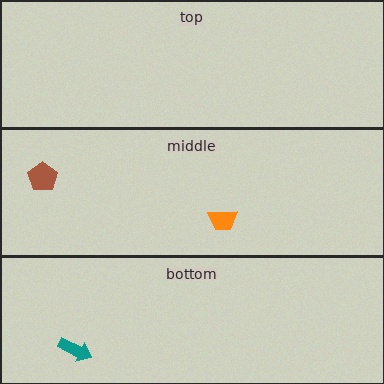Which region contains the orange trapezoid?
The middle region.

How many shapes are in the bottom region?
1.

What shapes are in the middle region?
The orange trapezoid, the brown pentagon.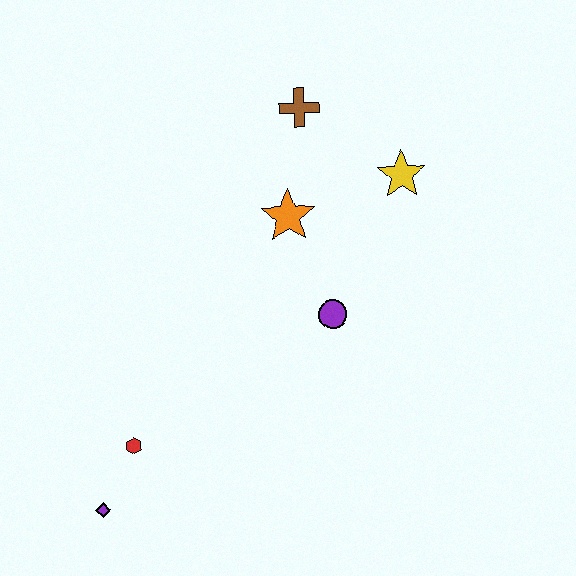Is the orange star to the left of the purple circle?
Yes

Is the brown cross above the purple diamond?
Yes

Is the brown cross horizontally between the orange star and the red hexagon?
No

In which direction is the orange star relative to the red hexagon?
The orange star is above the red hexagon.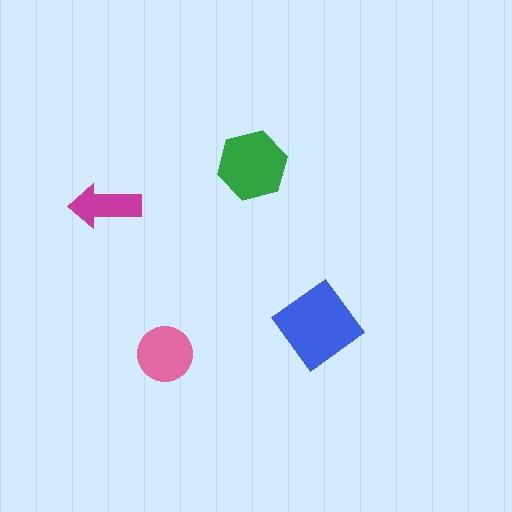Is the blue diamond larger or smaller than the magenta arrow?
Larger.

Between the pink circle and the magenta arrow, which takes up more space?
The pink circle.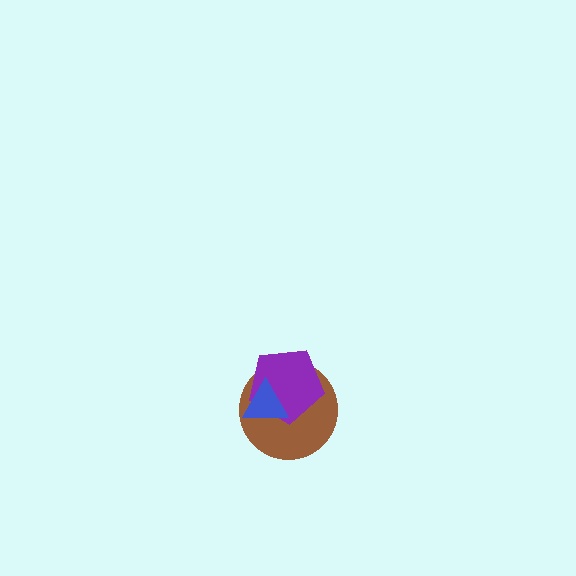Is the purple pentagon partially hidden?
Yes, it is partially covered by another shape.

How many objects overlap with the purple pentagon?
2 objects overlap with the purple pentagon.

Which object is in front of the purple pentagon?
The blue triangle is in front of the purple pentagon.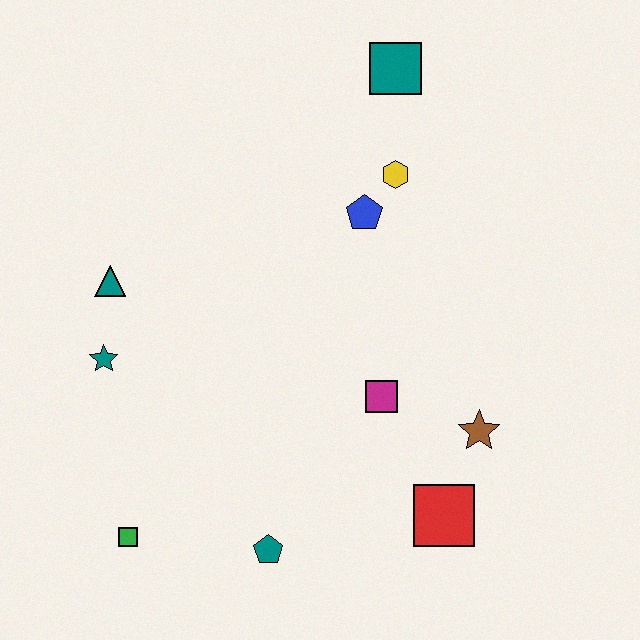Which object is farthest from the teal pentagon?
The teal square is farthest from the teal pentagon.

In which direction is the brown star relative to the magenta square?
The brown star is to the right of the magenta square.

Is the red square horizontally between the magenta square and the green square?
No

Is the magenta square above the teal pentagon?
Yes